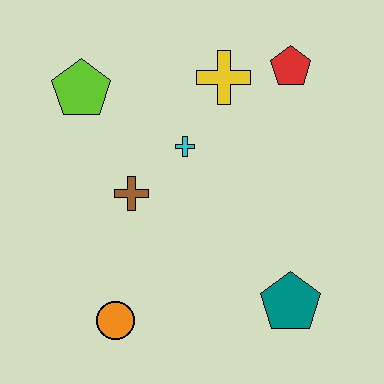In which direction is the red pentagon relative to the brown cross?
The red pentagon is to the right of the brown cross.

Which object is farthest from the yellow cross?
The orange circle is farthest from the yellow cross.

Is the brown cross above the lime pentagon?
No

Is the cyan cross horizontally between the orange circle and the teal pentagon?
Yes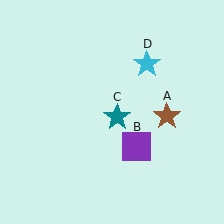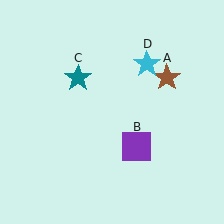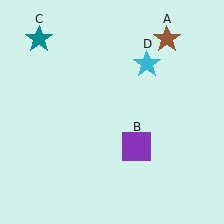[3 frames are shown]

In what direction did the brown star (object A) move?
The brown star (object A) moved up.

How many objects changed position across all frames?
2 objects changed position: brown star (object A), teal star (object C).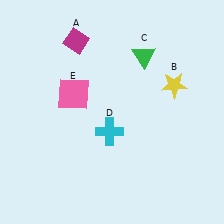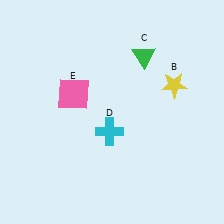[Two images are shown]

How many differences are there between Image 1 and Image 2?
There is 1 difference between the two images.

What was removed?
The magenta diamond (A) was removed in Image 2.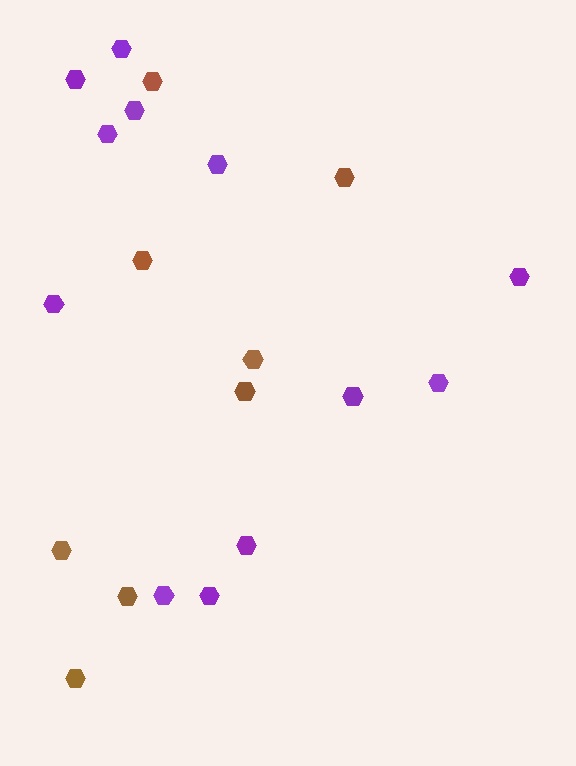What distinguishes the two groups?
There are 2 groups: one group of purple hexagons (12) and one group of brown hexagons (8).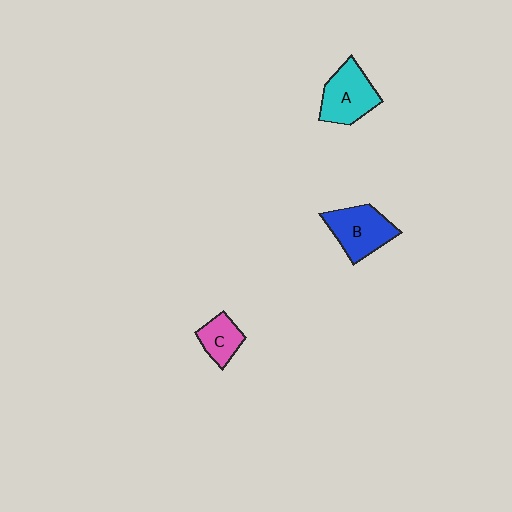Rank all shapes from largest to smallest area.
From largest to smallest: B (blue), A (cyan), C (pink).